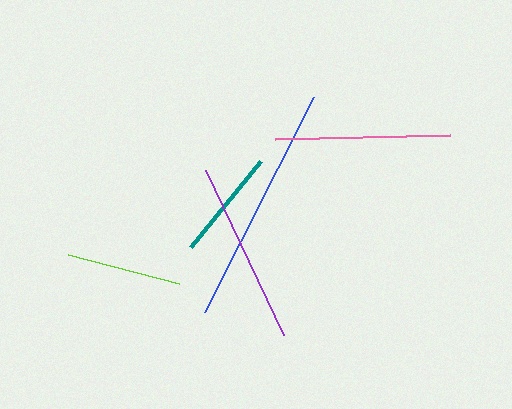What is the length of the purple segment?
The purple segment is approximately 182 pixels long.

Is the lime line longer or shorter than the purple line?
The purple line is longer than the lime line.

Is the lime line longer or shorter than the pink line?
The pink line is longer than the lime line.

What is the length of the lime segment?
The lime segment is approximately 115 pixels long.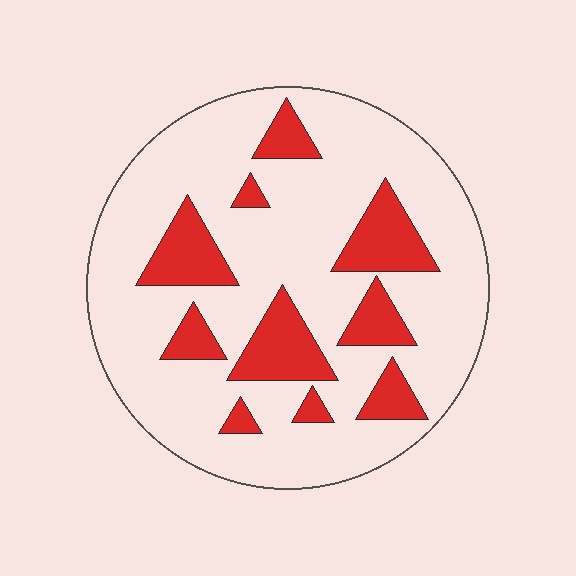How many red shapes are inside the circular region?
10.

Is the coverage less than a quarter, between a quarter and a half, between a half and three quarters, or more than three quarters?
Less than a quarter.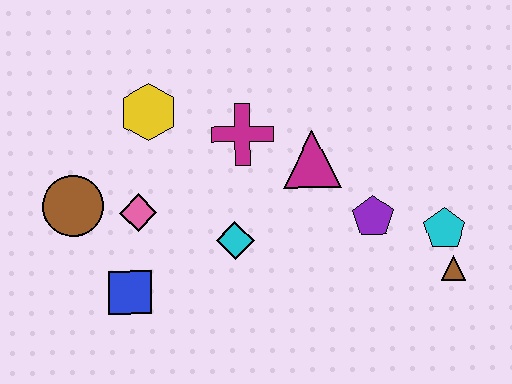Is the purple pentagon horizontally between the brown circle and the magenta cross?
No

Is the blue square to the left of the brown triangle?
Yes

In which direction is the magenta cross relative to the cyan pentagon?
The magenta cross is to the left of the cyan pentagon.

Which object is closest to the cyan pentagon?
The brown triangle is closest to the cyan pentagon.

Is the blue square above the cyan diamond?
No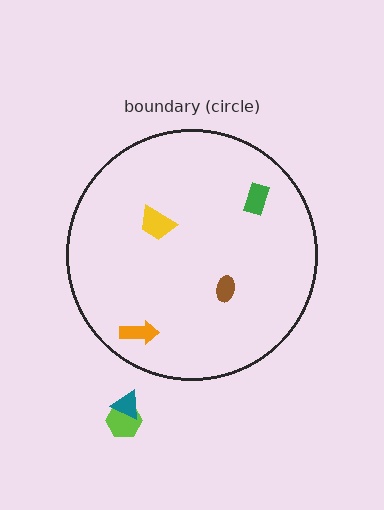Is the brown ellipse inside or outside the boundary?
Inside.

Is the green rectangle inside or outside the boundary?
Inside.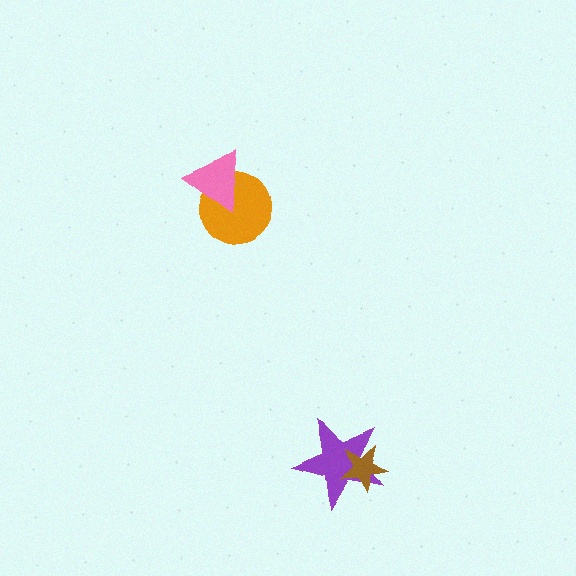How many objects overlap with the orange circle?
1 object overlaps with the orange circle.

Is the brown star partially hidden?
No, no other shape covers it.